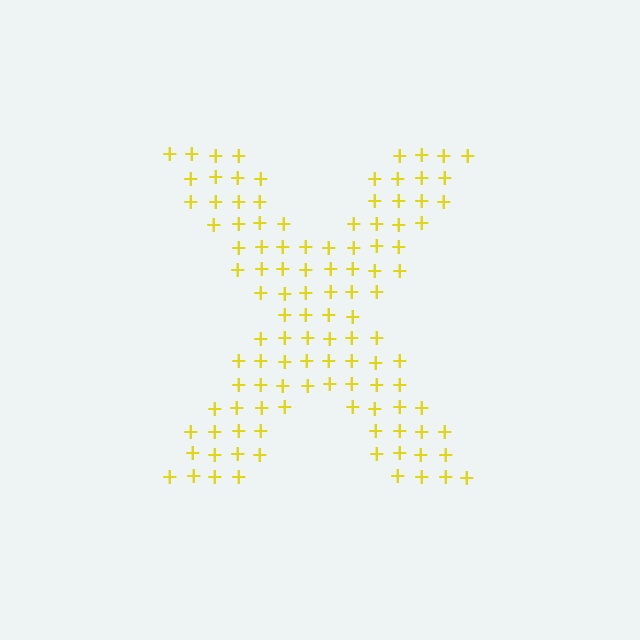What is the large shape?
The large shape is the letter X.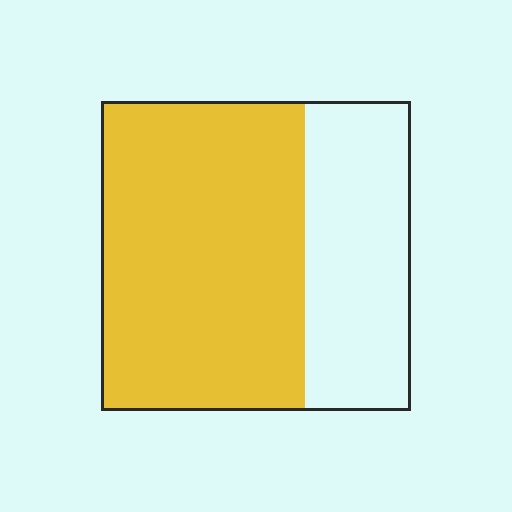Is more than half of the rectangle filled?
Yes.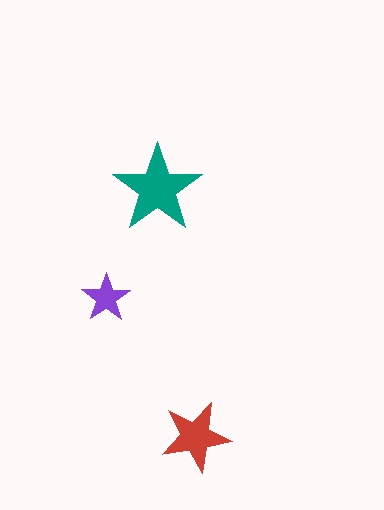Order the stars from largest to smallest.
the teal one, the red one, the purple one.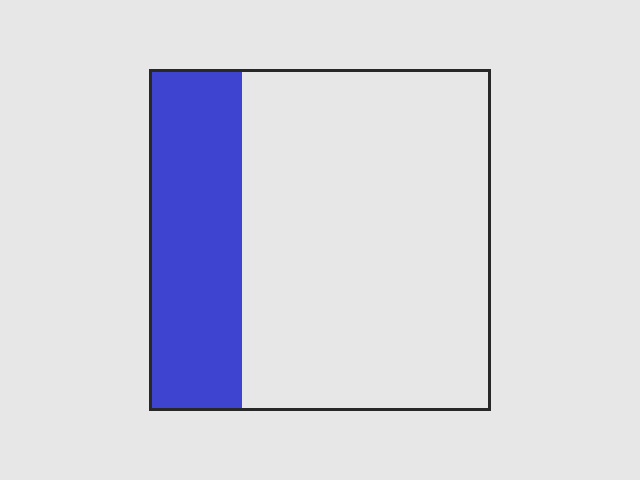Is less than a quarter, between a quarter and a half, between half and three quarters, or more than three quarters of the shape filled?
Between a quarter and a half.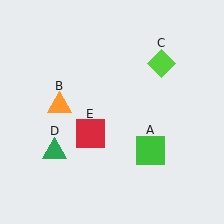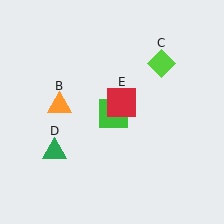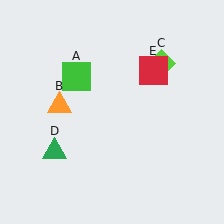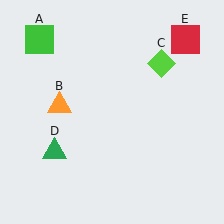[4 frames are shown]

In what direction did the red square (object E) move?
The red square (object E) moved up and to the right.